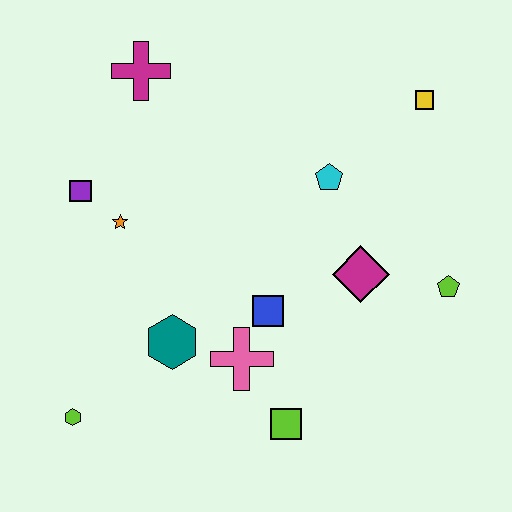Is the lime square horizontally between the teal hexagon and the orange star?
No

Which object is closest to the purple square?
The orange star is closest to the purple square.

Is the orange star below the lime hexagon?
No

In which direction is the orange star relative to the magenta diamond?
The orange star is to the left of the magenta diamond.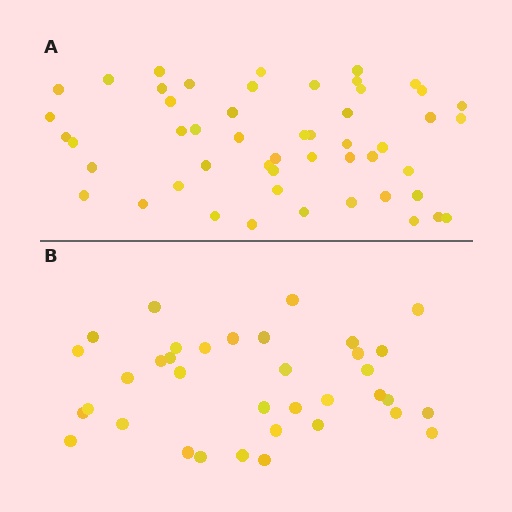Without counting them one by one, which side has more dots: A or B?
Region A (the top region) has more dots.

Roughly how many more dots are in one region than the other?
Region A has approximately 15 more dots than region B.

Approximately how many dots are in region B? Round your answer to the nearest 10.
About 40 dots. (The exact count is 36, which rounds to 40.)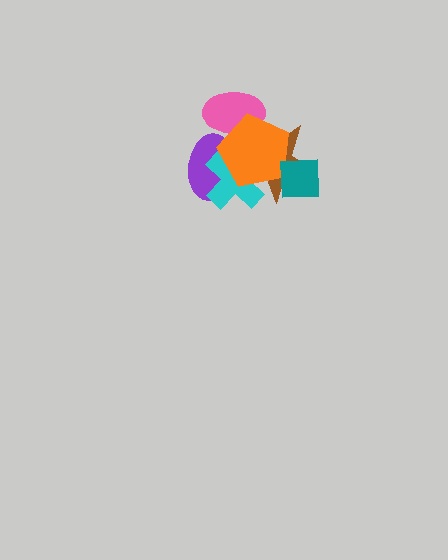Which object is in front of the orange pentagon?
The teal square is in front of the orange pentagon.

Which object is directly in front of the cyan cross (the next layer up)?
The brown star is directly in front of the cyan cross.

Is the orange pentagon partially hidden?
Yes, it is partially covered by another shape.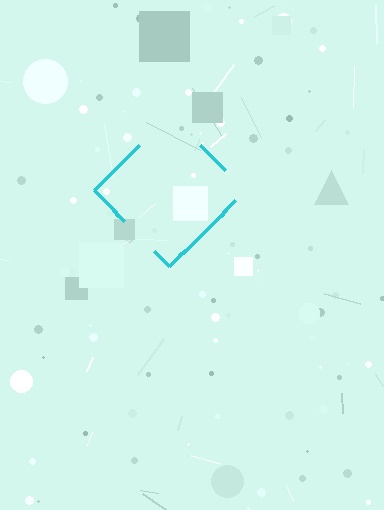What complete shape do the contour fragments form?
The contour fragments form a diamond.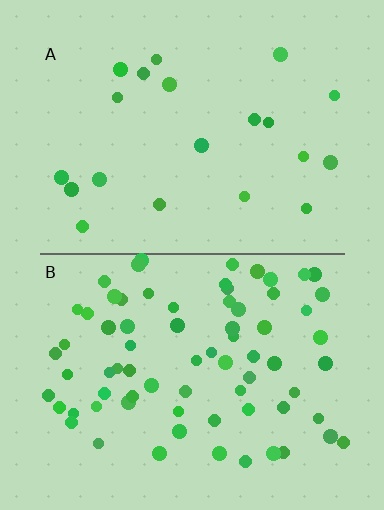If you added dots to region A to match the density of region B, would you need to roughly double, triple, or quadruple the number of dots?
Approximately quadruple.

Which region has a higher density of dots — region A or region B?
B (the bottom).